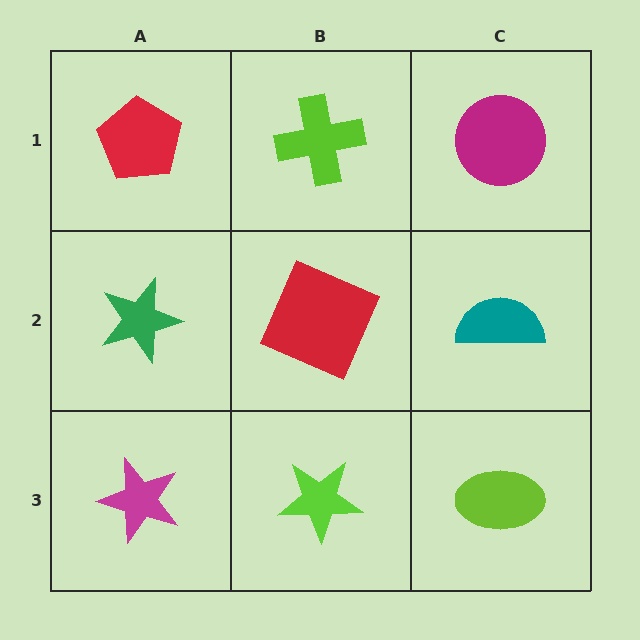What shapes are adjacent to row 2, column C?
A magenta circle (row 1, column C), a lime ellipse (row 3, column C), a red square (row 2, column B).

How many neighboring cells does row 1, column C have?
2.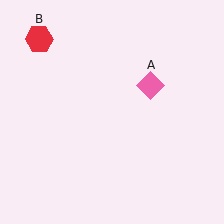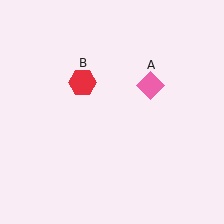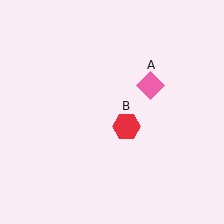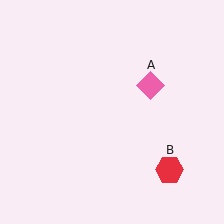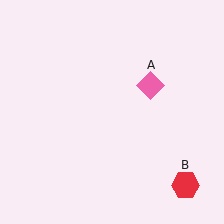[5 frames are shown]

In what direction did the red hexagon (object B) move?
The red hexagon (object B) moved down and to the right.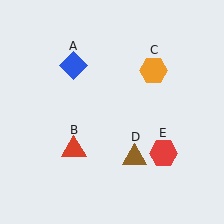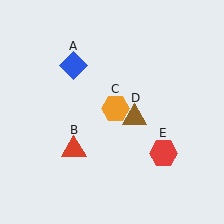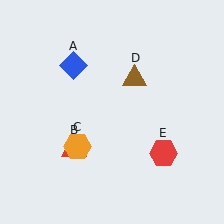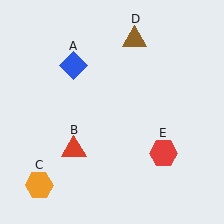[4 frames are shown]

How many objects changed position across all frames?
2 objects changed position: orange hexagon (object C), brown triangle (object D).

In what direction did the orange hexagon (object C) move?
The orange hexagon (object C) moved down and to the left.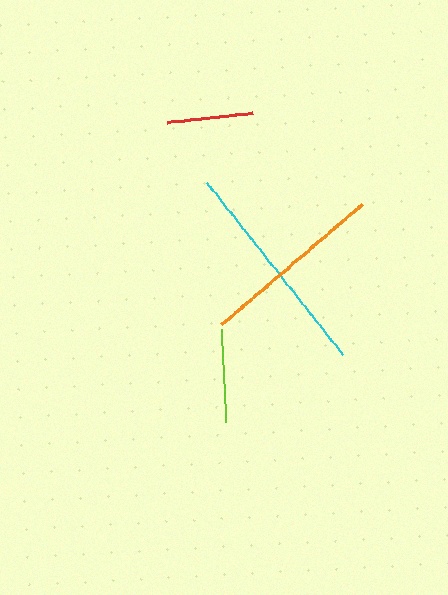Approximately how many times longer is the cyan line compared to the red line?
The cyan line is approximately 2.6 times the length of the red line.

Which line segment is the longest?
The cyan line is the longest at approximately 220 pixels.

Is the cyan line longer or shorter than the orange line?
The cyan line is longer than the orange line.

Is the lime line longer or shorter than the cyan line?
The cyan line is longer than the lime line.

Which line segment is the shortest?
The red line is the shortest at approximately 86 pixels.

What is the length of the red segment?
The red segment is approximately 86 pixels long.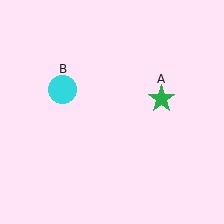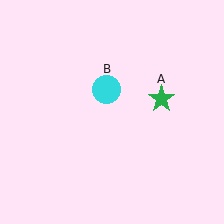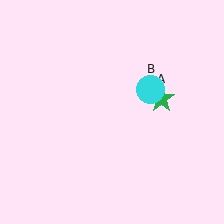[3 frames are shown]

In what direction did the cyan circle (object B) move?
The cyan circle (object B) moved right.